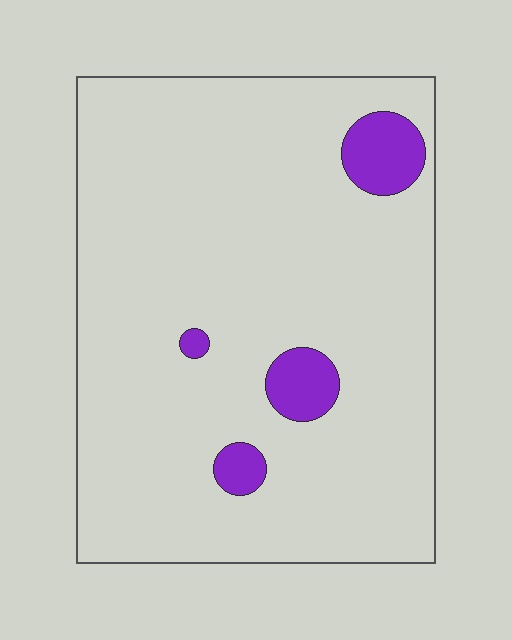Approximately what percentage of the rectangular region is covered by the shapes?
Approximately 5%.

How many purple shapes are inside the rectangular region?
4.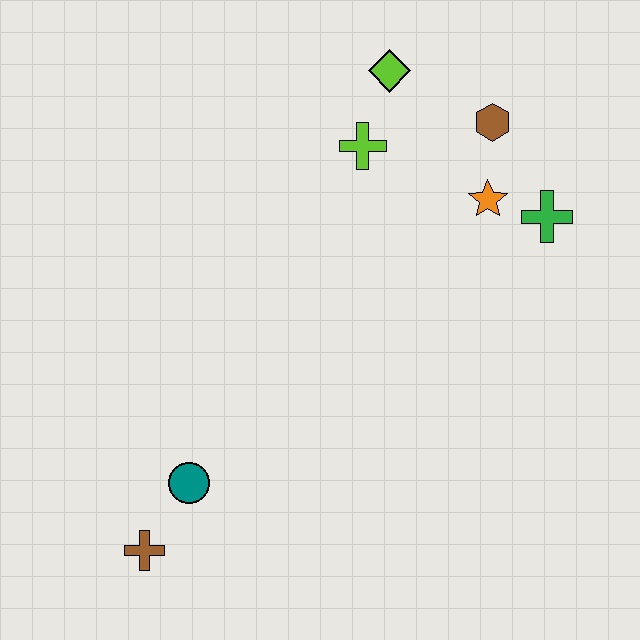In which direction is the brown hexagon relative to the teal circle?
The brown hexagon is above the teal circle.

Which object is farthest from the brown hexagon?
The brown cross is farthest from the brown hexagon.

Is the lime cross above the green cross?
Yes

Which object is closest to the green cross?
The orange star is closest to the green cross.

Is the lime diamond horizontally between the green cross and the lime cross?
Yes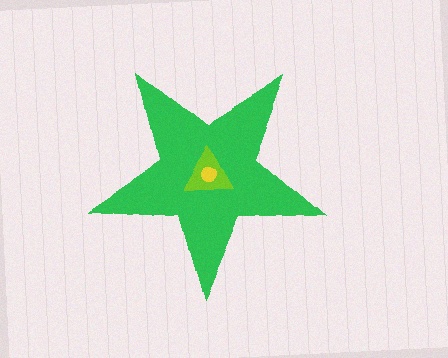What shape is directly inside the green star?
The lime triangle.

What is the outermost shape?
The green star.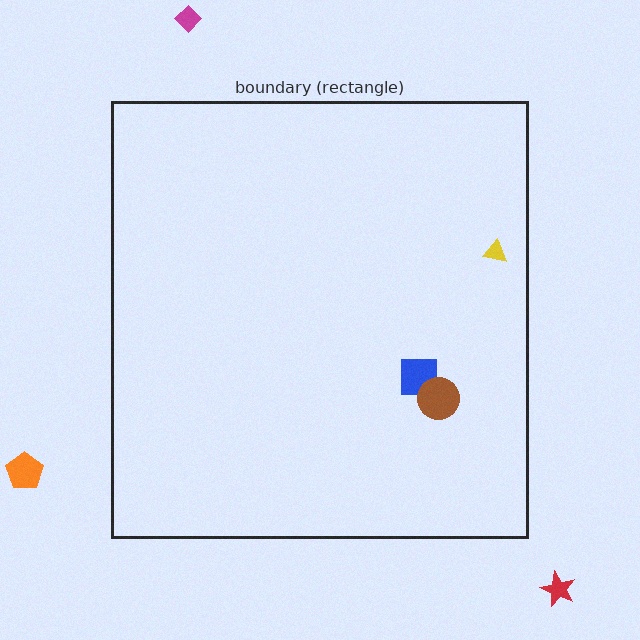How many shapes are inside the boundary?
3 inside, 3 outside.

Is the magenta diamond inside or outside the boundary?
Outside.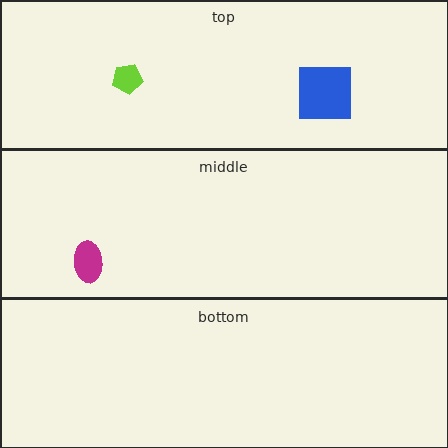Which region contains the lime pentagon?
The top region.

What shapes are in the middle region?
The magenta ellipse.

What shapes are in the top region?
The lime pentagon, the blue square.